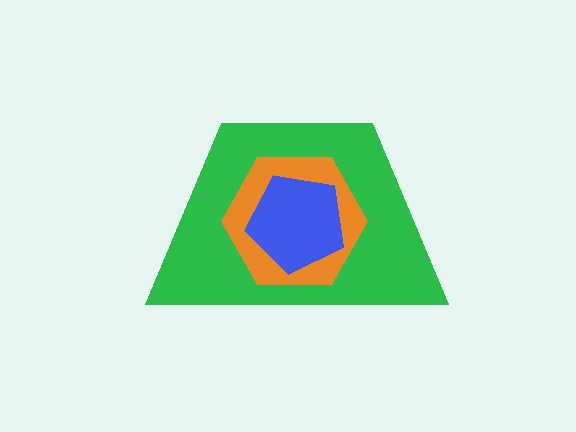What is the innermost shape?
The blue pentagon.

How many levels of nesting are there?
3.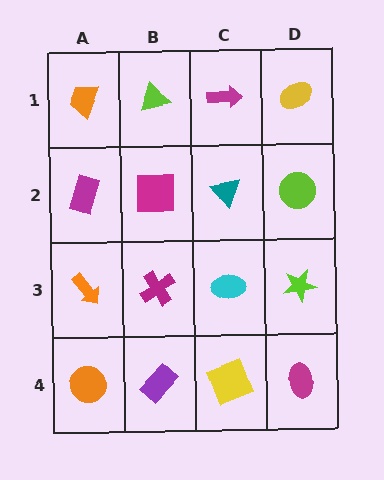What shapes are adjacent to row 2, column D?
A yellow ellipse (row 1, column D), a lime star (row 3, column D), a teal triangle (row 2, column C).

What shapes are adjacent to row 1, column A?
A magenta rectangle (row 2, column A), a lime triangle (row 1, column B).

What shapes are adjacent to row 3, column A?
A magenta rectangle (row 2, column A), an orange circle (row 4, column A), a magenta cross (row 3, column B).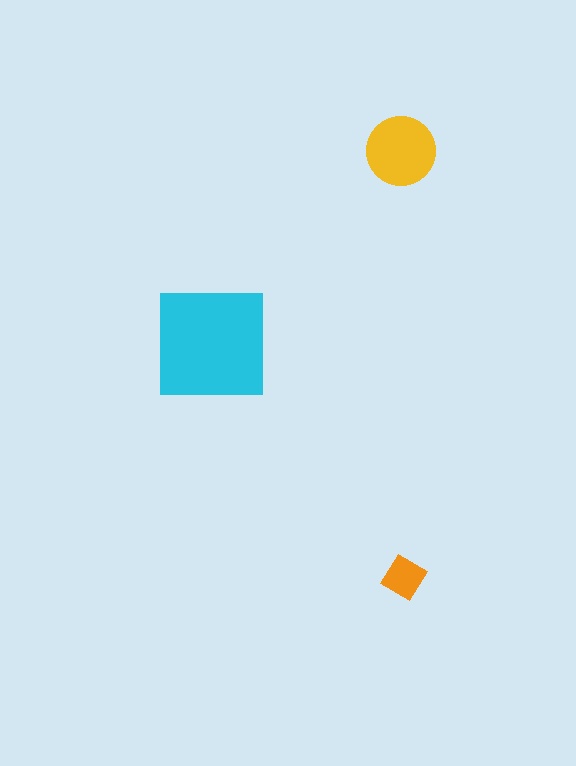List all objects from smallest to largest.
The orange diamond, the yellow circle, the cyan square.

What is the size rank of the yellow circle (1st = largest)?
2nd.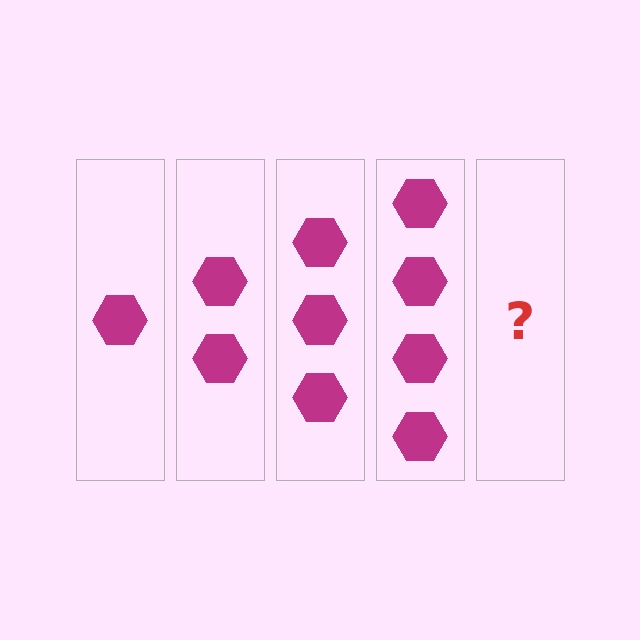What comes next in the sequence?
The next element should be 5 hexagons.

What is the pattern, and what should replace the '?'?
The pattern is that each step adds one more hexagon. The '?' should be 5 hexagons.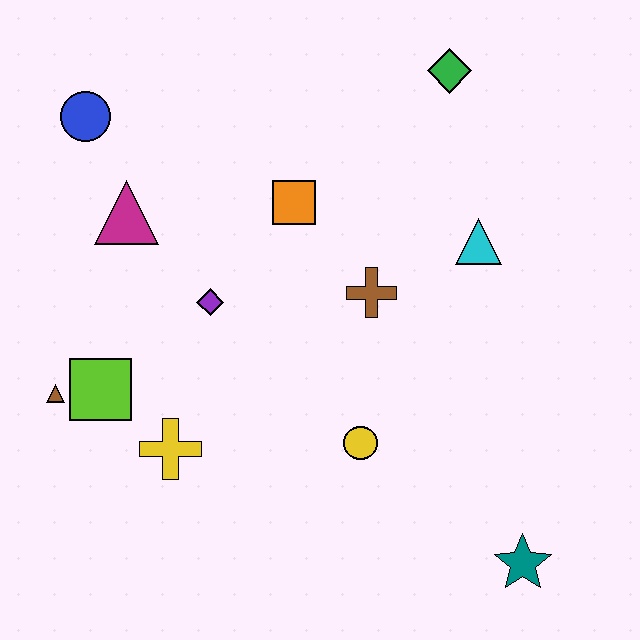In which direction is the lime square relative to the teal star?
The lime square is to the left of the teal star.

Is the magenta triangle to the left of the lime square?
No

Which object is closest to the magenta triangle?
The blue circle is closest to the magenta triangle.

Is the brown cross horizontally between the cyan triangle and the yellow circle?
Yes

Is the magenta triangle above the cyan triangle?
Yes